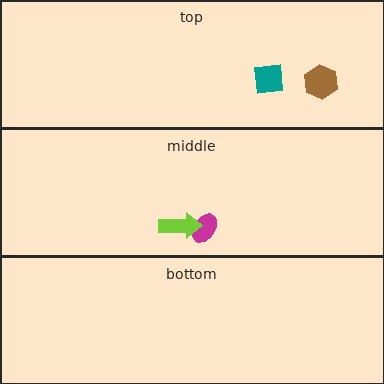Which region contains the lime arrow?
The middle region.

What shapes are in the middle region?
The magenta ellipse, the lime arrow.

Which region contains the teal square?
The top region.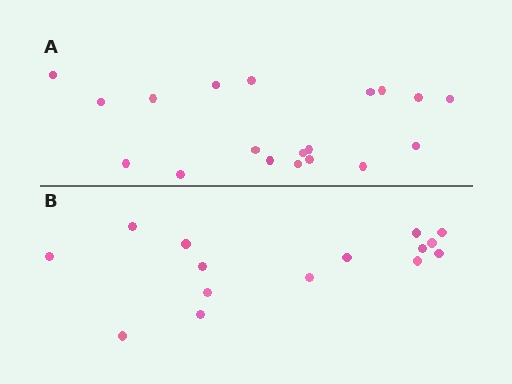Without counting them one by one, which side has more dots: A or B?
Region A (the top region) has more dots.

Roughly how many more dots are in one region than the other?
Region A has about 4 more dots than region B.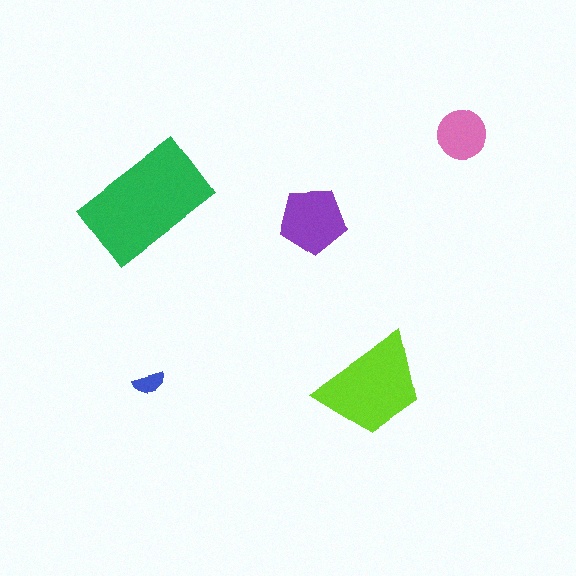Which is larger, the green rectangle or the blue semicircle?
The green rectangle.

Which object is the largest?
The green rectangle.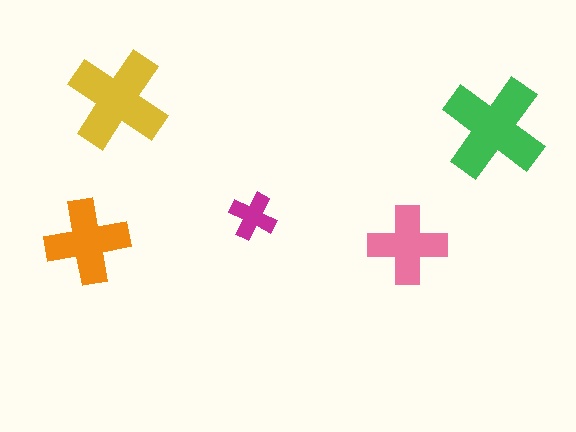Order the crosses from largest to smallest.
the green one, the yellow one, the orange one, the pink one, the magenta one.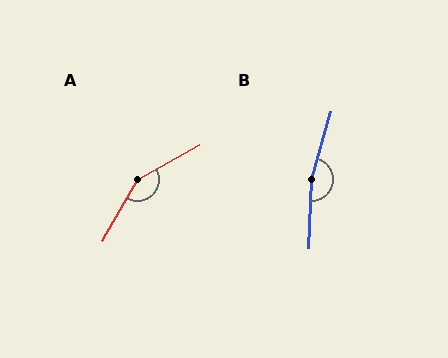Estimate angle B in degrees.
Approximately 166 degrees.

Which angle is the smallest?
A, at approximately 148 degrees.